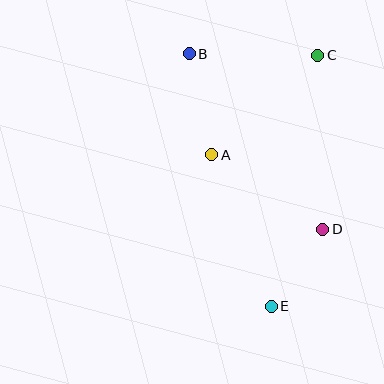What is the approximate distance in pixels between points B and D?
The distance between B and D is approximately 220 pixels.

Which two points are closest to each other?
Points D and E are closest to each other.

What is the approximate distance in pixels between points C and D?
The distance between C and D is approximately 174 pixels.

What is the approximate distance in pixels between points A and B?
The distance between A and B is approximately 103 pixels.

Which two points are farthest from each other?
Points B and E are farthest from each other.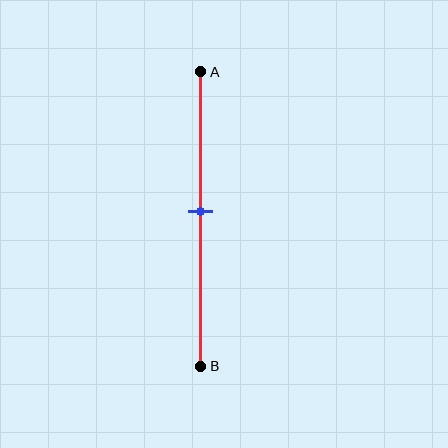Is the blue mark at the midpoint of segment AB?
Yes, the mark is approximately at the midpoint.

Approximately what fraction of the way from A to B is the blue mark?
The blue mark is approximately 50% of the way from A to B.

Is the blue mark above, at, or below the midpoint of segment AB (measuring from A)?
The blue mark is approximately at the midpoint of segment AB.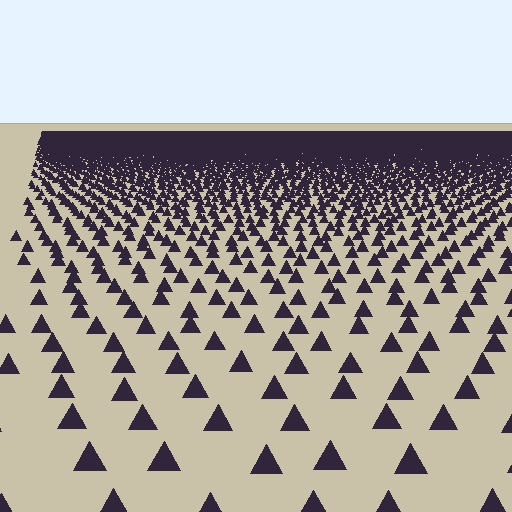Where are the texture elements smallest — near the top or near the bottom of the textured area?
Near the top.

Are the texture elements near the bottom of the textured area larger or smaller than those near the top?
Larger. Near the bottom, elements are closer to the viewer and appear at a bigger on-screen size.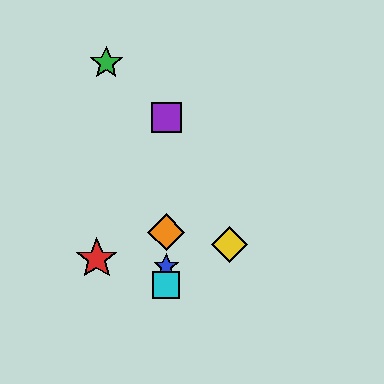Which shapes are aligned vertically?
The blue star, the purple square, the orange diamond, the cyan square are aligned vertically.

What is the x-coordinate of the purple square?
The purple square is at x≈166.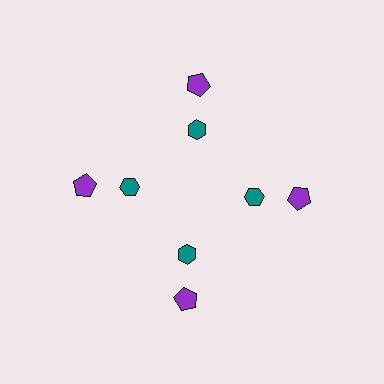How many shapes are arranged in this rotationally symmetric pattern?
There are 8 shapes, arranged in 4 groups of 2.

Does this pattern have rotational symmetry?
Yes, this pattern has 4-fold rotational symmetry. It looks the same after rotating 90 degrees around the center.